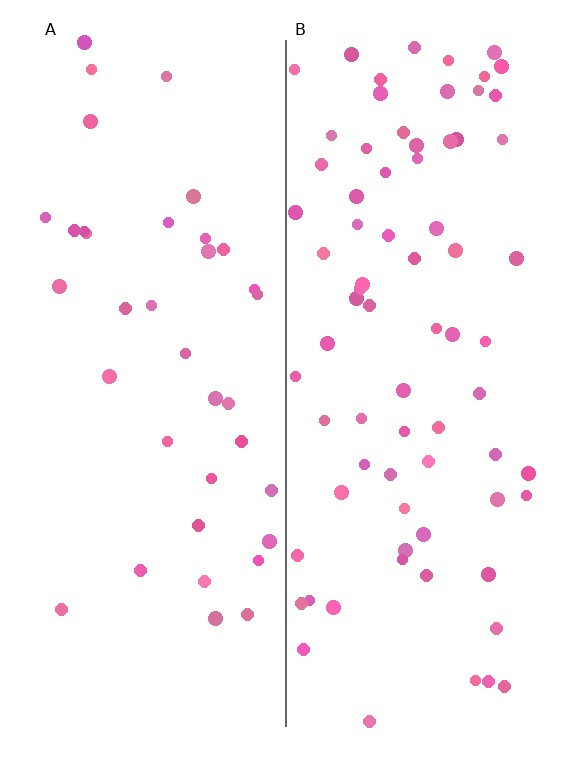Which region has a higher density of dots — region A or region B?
B (the right).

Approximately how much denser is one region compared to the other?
Approximately 2.0× — region B over region A.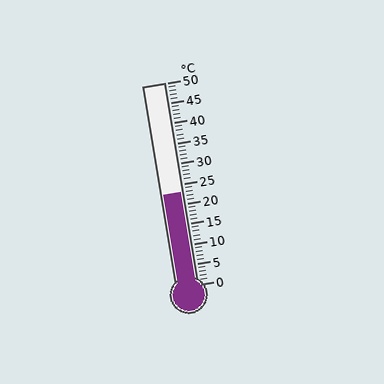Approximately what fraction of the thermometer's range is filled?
The thermometer is filled to approximately 45% of its range.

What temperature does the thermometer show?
The thermometer shows approximately 23°C.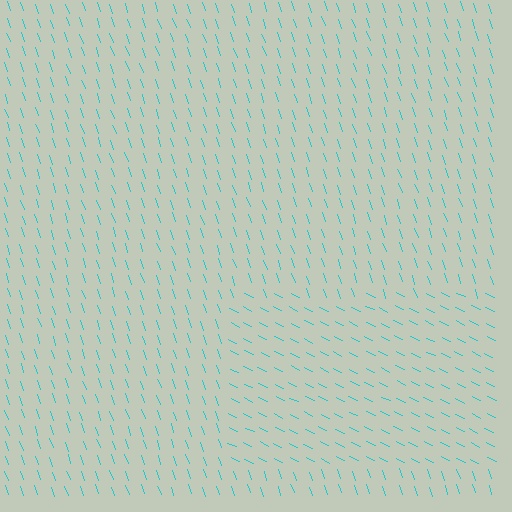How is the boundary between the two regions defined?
The boundary is defined purely by a change in line orientation (approximately 45 degrees difference). All lines are the same color and thickness.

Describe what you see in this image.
The image is filled with small cyan line segments. A rectangle region in the image has lines oriented differently from the surrounding lines, creating a visible texture boundary.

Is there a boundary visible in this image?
Yes, there is a texture boundary formed by a change in line orientation.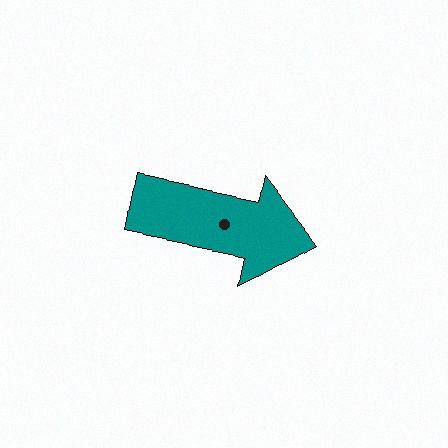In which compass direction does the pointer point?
East.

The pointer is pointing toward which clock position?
Roughly 3 o'clock.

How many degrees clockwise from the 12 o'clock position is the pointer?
Approximately 101 degrees.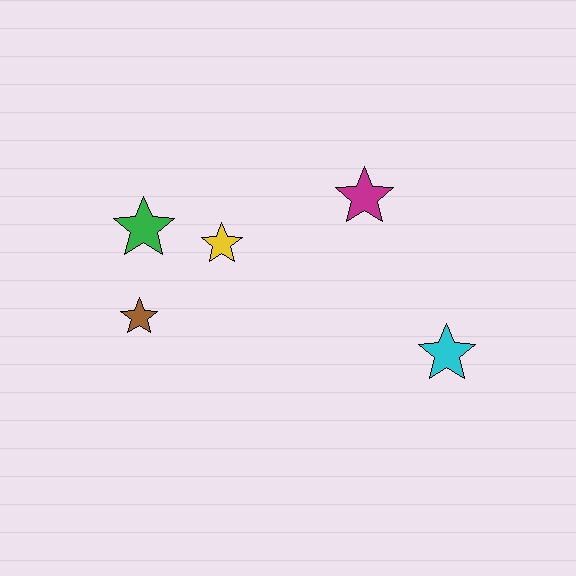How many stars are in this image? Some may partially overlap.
There are 5 stars.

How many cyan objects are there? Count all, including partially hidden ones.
There is 1 cyan object.